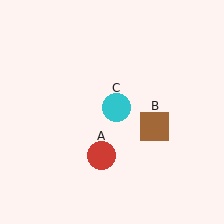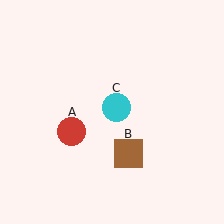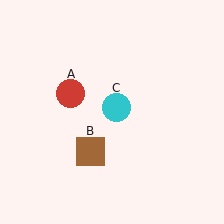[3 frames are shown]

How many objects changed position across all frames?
2 objects changed position: red circle (object A), brown square (object B).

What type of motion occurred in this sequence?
The red circle (object A), brown square (object B) rotated clockwise around the center of the scene.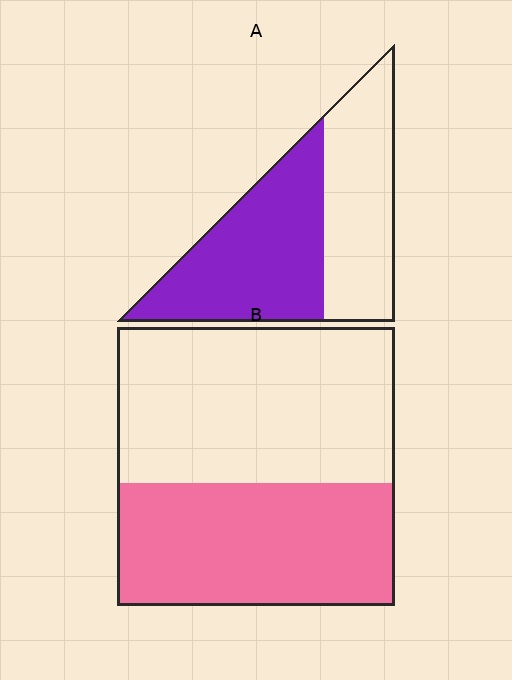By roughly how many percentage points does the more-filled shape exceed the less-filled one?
By roughly 10 percentage points (A over B).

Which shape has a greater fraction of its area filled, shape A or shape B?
Shape A.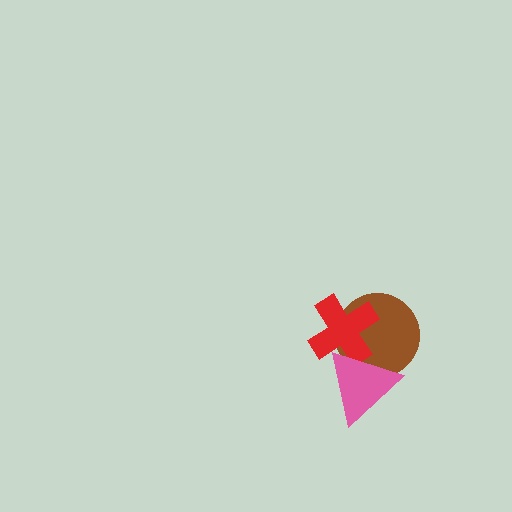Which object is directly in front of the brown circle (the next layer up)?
The red cross is directly in front of the brown circle.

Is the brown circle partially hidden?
Yes, it is partially covered by another shape.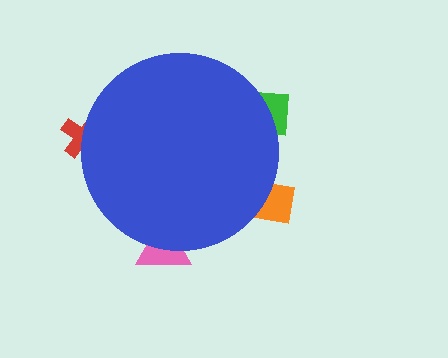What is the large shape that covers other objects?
A blue circle.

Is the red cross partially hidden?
Yes, the red cross is partially hidden behind the blue circle.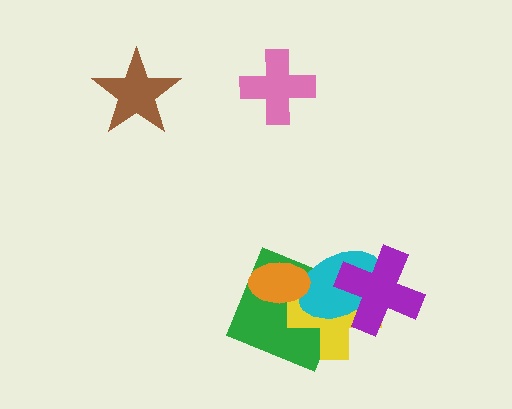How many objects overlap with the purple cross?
2 objects overlap with the purple cross.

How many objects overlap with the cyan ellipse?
4 objects overlap with the cyan ellipse.